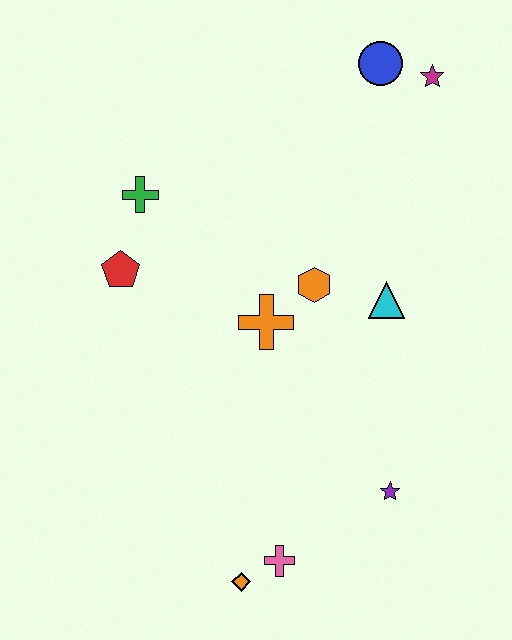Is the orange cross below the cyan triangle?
Yes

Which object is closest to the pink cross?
The orange diamond is closest to the pink cross.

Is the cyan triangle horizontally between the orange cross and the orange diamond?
No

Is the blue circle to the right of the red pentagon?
Yes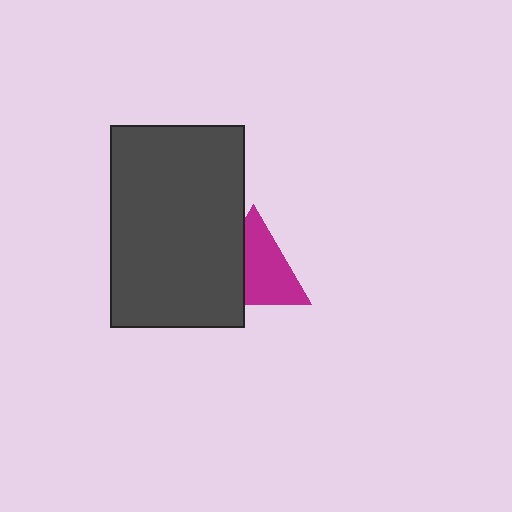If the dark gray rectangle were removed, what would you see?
You would see the complete magenta triangle.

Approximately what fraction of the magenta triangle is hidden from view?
Roughly 37% of the magenta triangle is hidden behind the dark gray rectangle.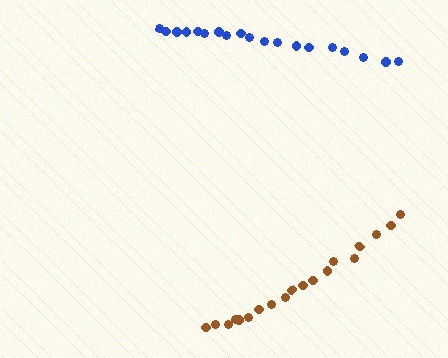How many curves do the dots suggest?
There are 2 distinct paths.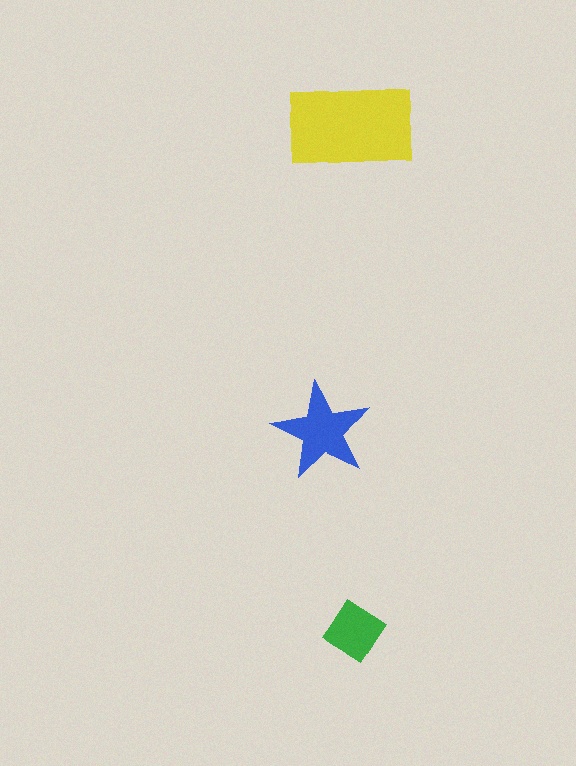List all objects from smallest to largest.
The green diamond, the blue star, the yellow rectangle.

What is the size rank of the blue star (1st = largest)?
2nd.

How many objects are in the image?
There are 3 objects in the image.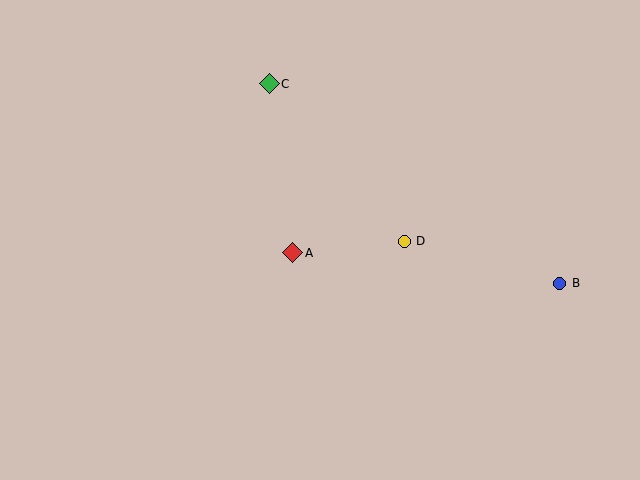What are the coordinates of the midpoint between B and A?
The midpoint between B and A is at (426, 268).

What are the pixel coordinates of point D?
Point D is at (404, 241).